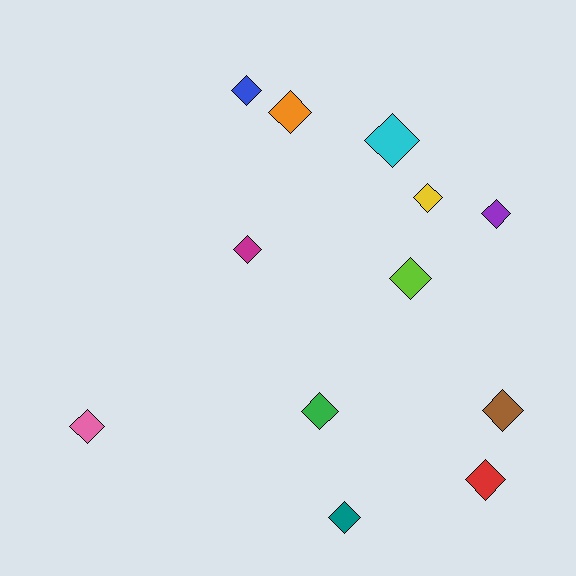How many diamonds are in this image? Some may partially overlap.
There are 12 diamonds.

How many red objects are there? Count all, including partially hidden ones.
There is 1 red object.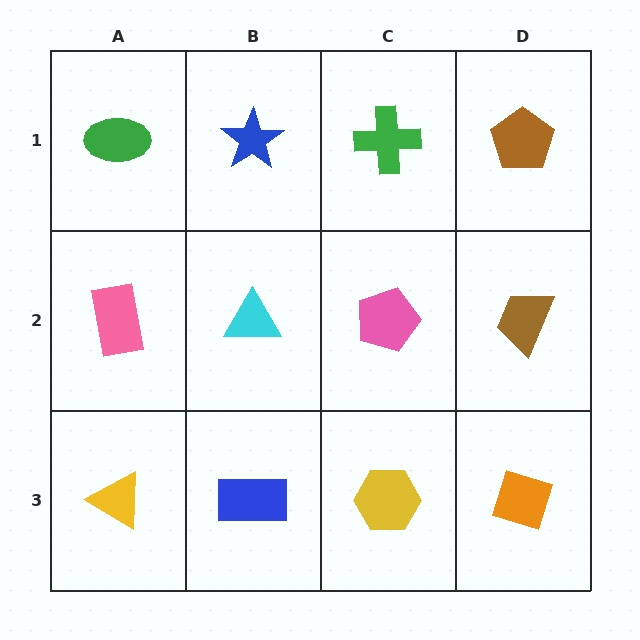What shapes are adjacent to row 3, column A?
A pink rectangle (row 2, column A), a blue rectangle (row 3, column B).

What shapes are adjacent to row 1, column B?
A cyan triangle (row 2, column B), a green ellipse (row 1, column A), a green cross (row 1, column C).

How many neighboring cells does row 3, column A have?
2.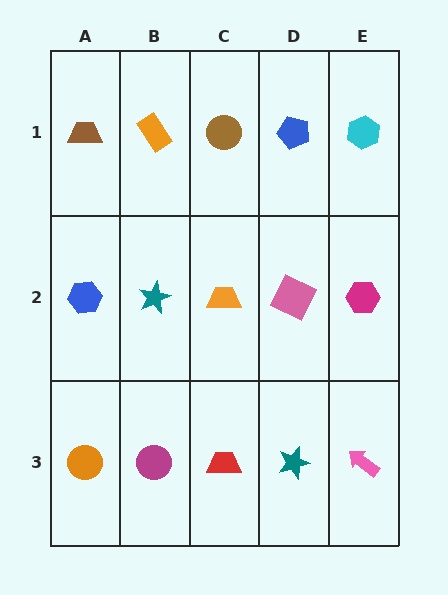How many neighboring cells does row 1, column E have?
2.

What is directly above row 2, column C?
A brown circle.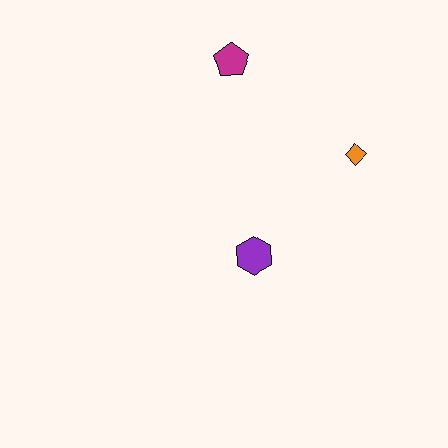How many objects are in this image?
There are 3 objects.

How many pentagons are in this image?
There is 1 pentagon.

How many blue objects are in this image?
There are no blue objects.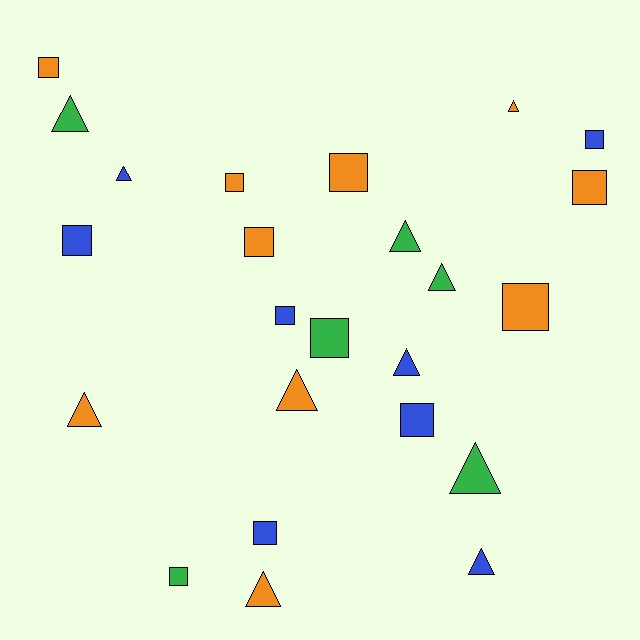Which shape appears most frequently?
Square, with 13 objects.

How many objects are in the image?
There are 24 objects.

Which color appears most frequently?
Orange, with 10 objects.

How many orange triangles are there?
There are 4 orange triangles.